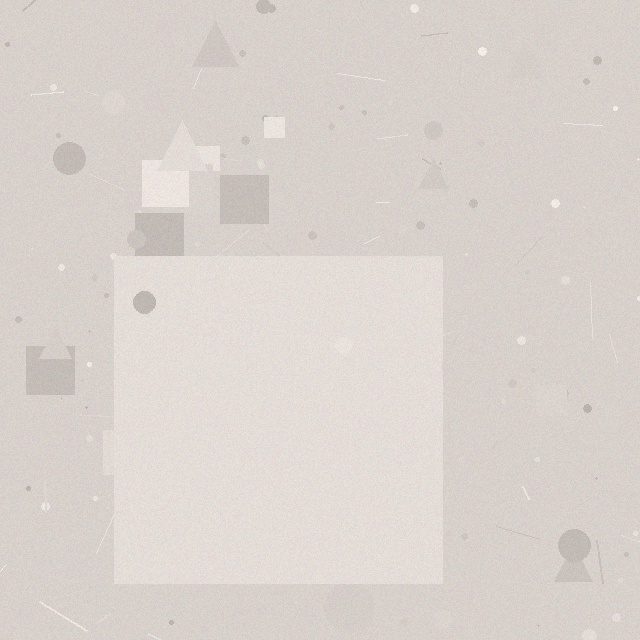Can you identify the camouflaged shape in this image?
The camouflaged shape is a square.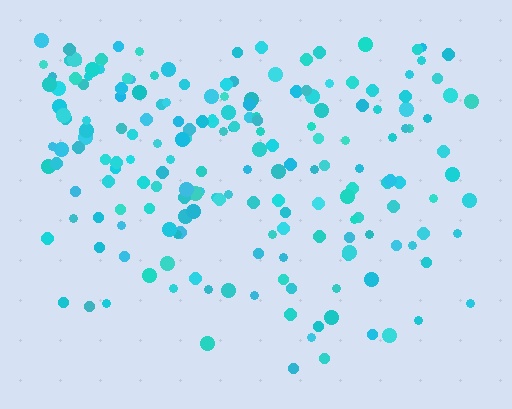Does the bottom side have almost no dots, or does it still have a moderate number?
Still a moderate number, just noticeably fewer than the top.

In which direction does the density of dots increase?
From bottom to top, with the top side densest.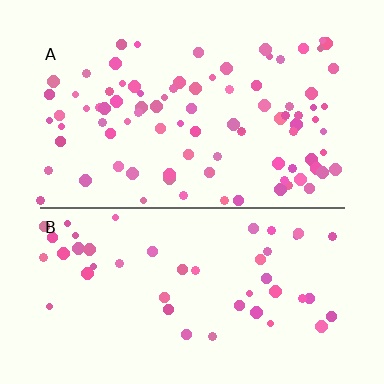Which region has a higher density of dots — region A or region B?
A (the top).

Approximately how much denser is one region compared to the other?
Approximately 1.9× — region A over region B.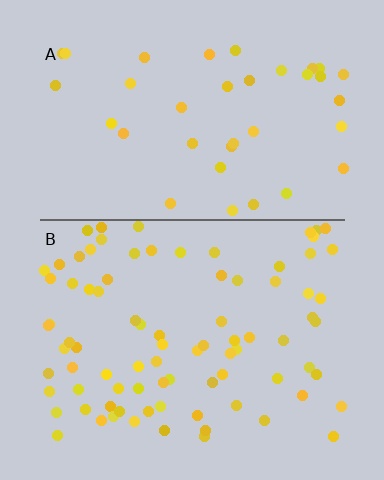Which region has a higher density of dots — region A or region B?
B (the bottom).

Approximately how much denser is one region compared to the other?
Approximately 2.2× — region B over region A.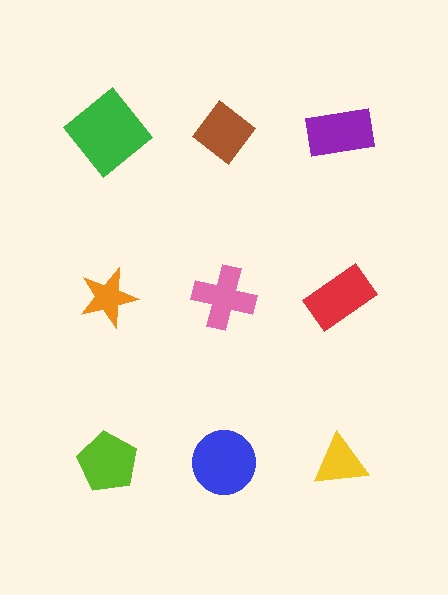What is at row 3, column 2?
A blue circle.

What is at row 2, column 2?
A pink cross.